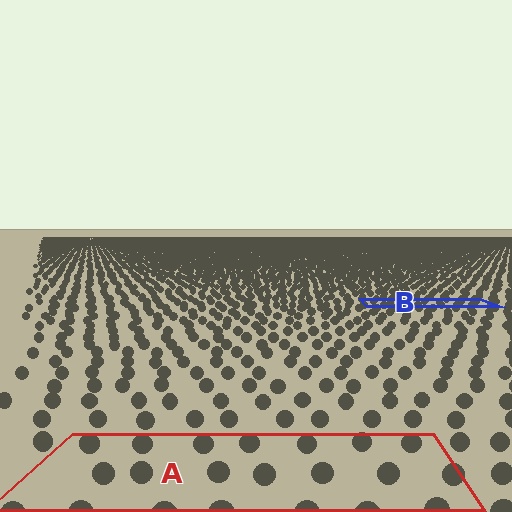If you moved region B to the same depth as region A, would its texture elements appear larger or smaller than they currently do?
They would appear larger. At a closer depth, the same texture elements are projected at a bigger on-screen size.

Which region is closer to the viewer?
Region A is closer. The texture elements there are larger and more spread out.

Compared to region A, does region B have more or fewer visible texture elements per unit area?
Region B has more texture elements per unit area — they are packed more densely because it is farther away.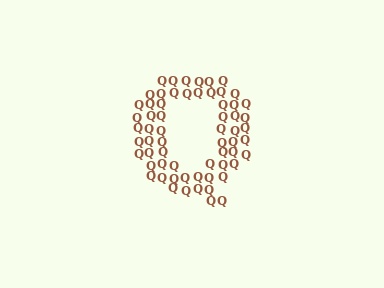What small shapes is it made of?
It is made of small letter Q's.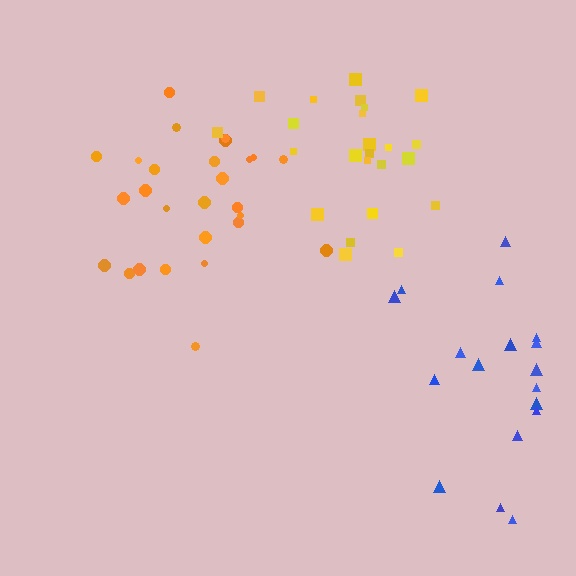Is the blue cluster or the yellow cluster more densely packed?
Yellow.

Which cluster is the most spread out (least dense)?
Blue.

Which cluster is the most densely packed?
Yellow.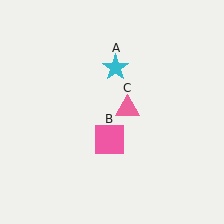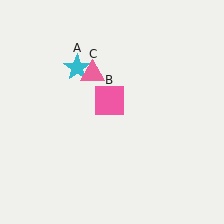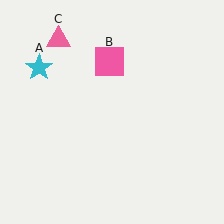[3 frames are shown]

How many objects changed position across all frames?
3 objects changed position: cyan star (object A), pink square (object B), pink triangle (object C).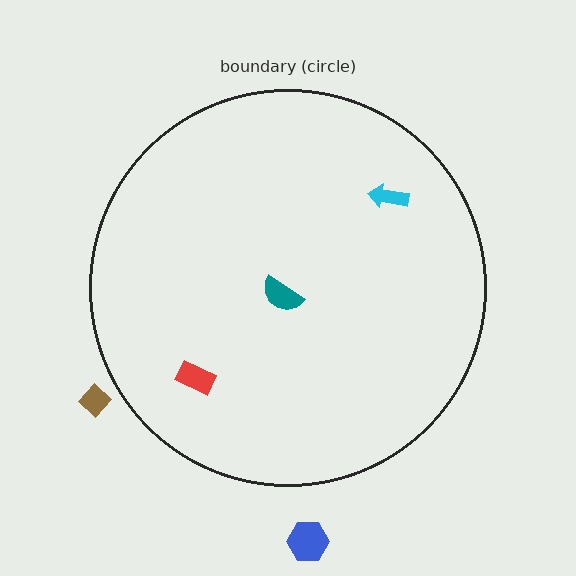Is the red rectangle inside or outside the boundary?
Inside.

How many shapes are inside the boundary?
3 inside, 2 outside.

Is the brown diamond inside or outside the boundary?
Outside.